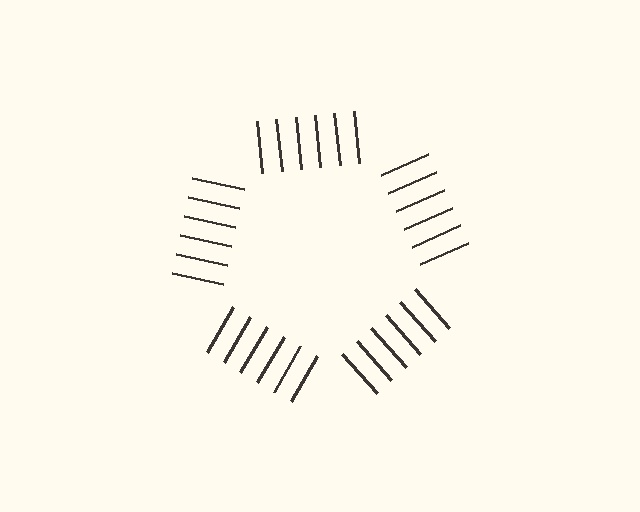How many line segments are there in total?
30 — 6 along each of the 5 edges.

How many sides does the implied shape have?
5 sides — the line-ends trace a pentagon.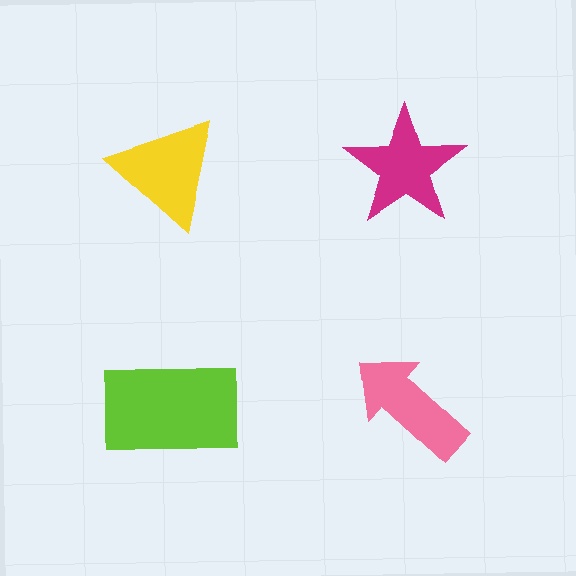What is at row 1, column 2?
A magenta star.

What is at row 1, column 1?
A yellow triangle.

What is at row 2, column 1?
A lime rectangle.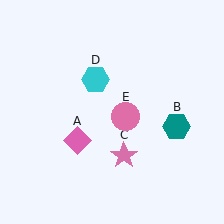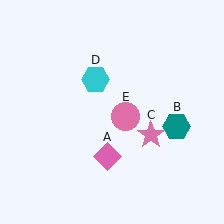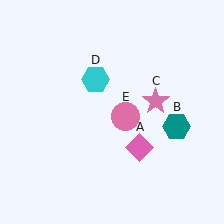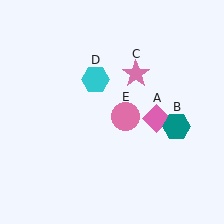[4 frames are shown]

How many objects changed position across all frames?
2 objects changed position: pink diamond (object A), pink star (object C).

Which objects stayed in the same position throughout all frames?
Teal hexagon (object B) and cyan hexagon (object D) and pink circle (object E) remained stationary.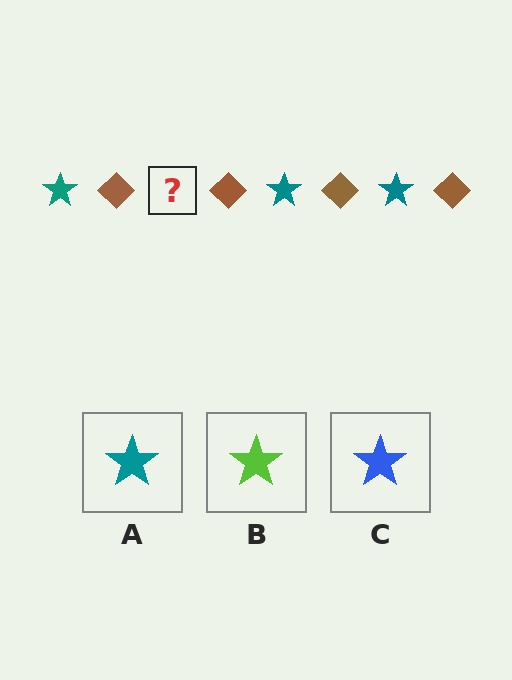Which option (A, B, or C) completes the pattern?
A.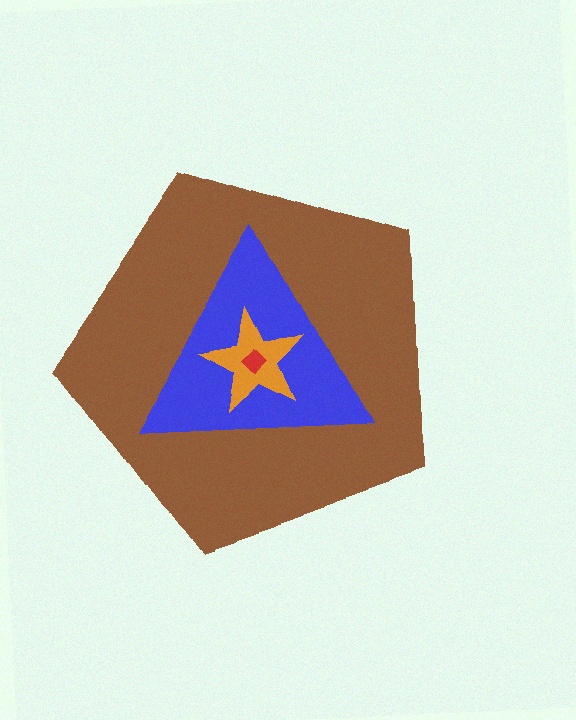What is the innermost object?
The red diamond.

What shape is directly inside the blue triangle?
The orange star.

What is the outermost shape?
The brown pentagon.